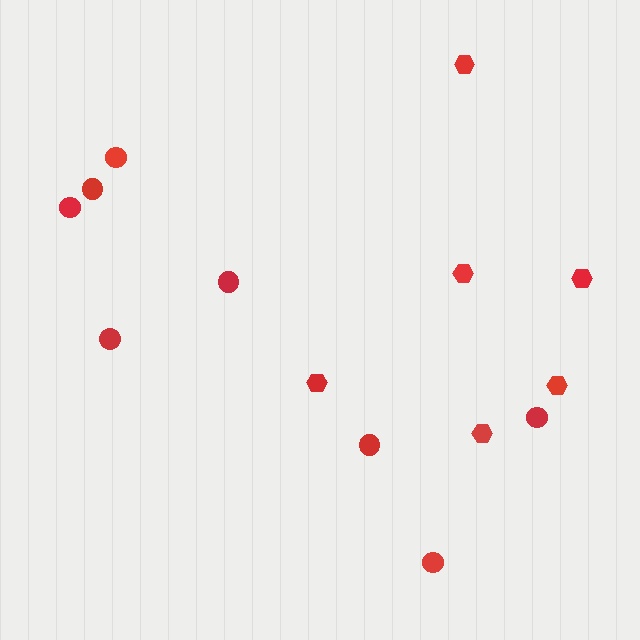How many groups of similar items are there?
There are 2 groups: one group of circles (8) and one group of hexagons (6).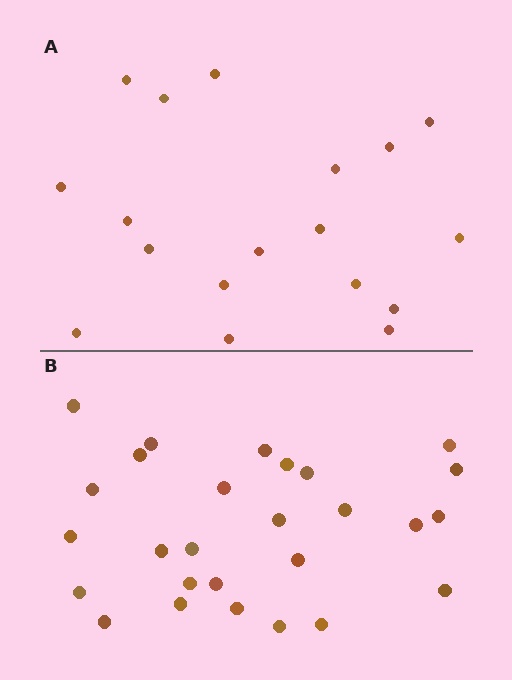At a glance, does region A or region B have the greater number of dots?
Region B (the bottom region) has more dots.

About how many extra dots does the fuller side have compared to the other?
Region B has roughly 8 or so more dots than region A.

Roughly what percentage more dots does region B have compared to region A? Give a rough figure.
About 50% more.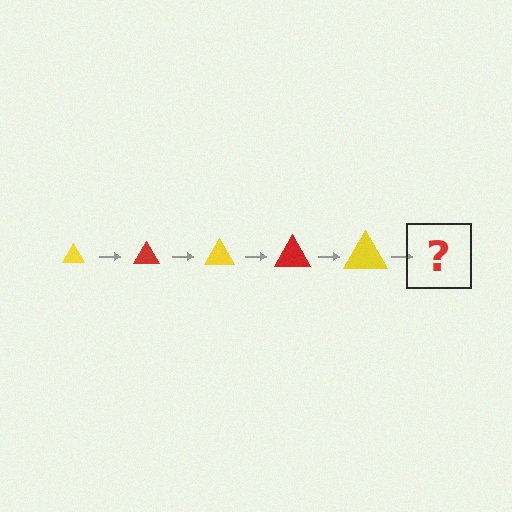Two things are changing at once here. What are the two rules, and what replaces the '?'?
The two rules are that the triangle grows larger each step and the color cycles through yellow and red. The '?' should be a red triangle, larger than the previous one.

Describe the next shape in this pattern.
It should be a red triangle, larger than the previous one.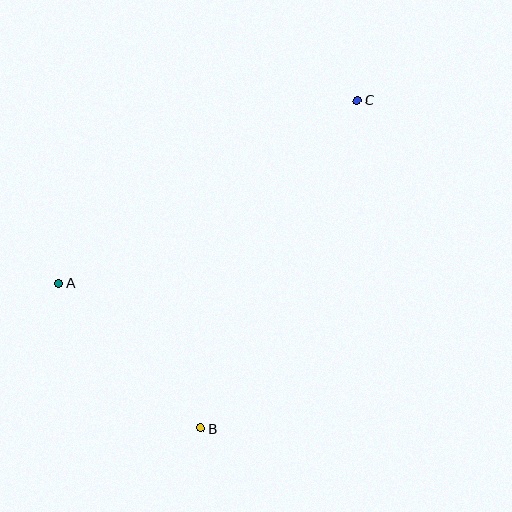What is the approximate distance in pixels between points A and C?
The distance between A and C is approximately 350 pixels.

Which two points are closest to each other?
Points A and B are closest to each other.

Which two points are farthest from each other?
Points B and C are farthest from each other.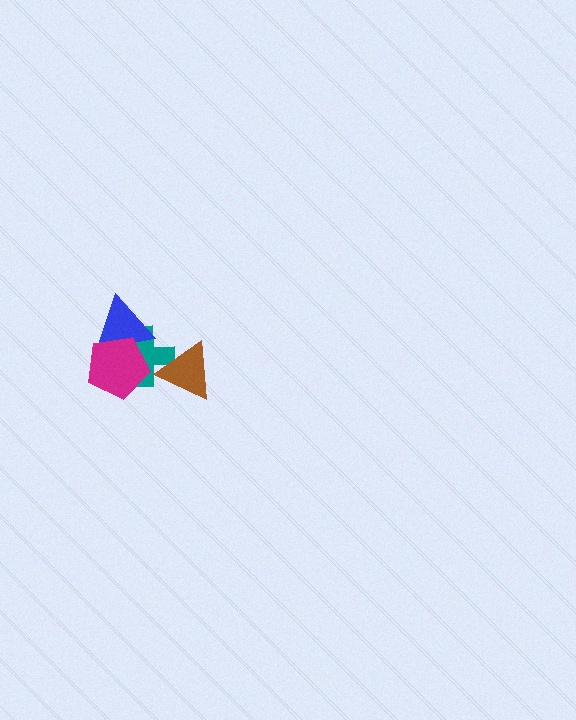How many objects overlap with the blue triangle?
2 objects overlap with the blue triangle.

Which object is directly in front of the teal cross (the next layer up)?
The blue triangle is directly in front of the teal cross.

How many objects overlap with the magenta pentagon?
2 objects overlap with the magenta pentagon.